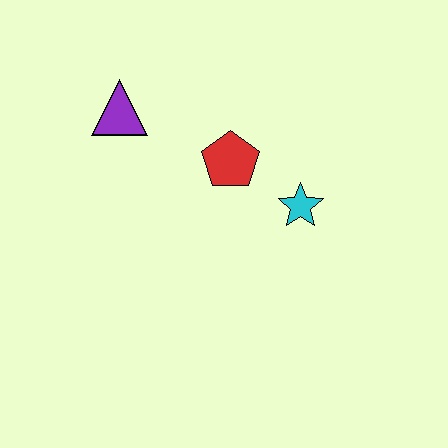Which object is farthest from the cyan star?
The purple triangle is farthest from the cyan star.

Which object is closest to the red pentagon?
The cyan star is closest to the red pentagon.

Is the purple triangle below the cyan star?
No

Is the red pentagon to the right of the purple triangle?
Yes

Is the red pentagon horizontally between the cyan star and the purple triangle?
Yes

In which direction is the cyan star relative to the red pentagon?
The cyan star is to the right of the red pentagon.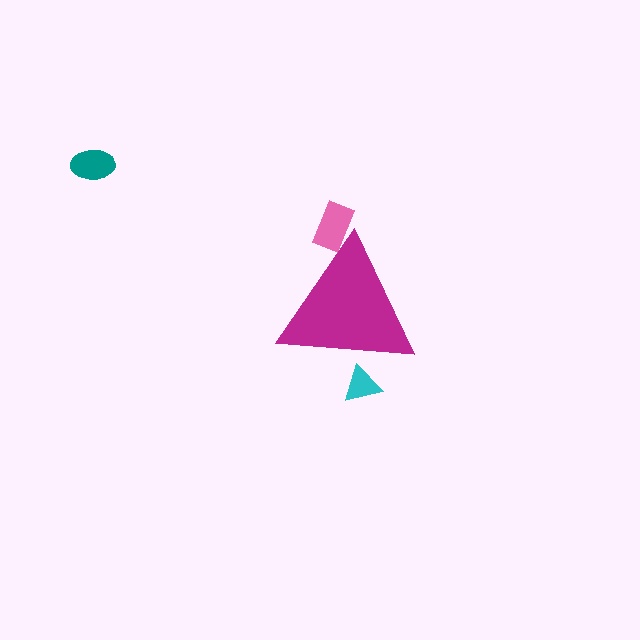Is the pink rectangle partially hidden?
Yes, the pink rectangle is partially hidden behind the magenta triangle.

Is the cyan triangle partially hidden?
Yes, the cyan triangle is partially hidden behind the magenta triangle.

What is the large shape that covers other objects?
A magenta triangle.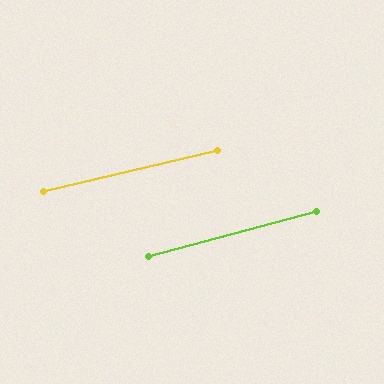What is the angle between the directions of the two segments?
Approximately 2 degrees.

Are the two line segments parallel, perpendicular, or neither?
Parallel — their directions differ by only 1.8°.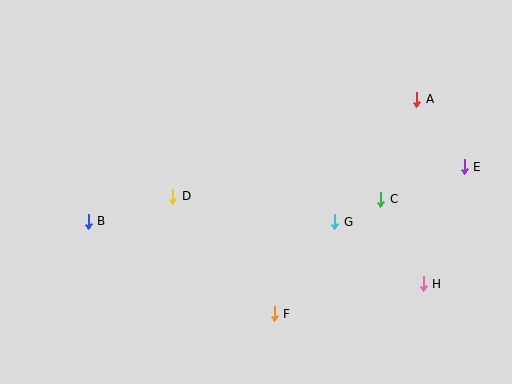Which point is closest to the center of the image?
Point D at (173, 196) is closest to the center.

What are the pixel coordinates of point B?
Point B is at (88, 221).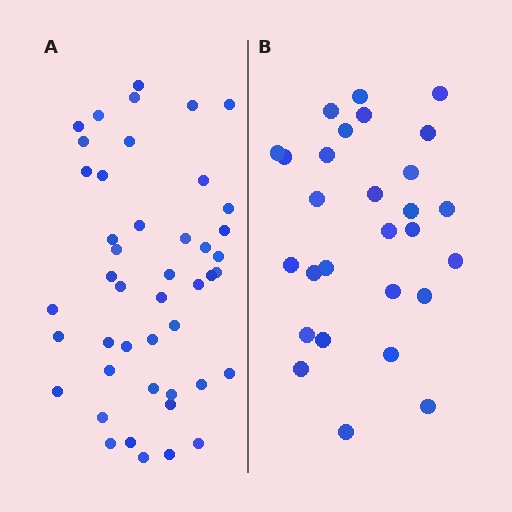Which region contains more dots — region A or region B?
Region A (the left region) has more dots.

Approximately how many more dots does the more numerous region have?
Region A has approximately 15 more dots than region B.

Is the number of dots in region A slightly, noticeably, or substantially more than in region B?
Region A has substantially more. The ratio is roughly 1.6 to 1.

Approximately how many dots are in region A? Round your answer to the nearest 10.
About 40 dots. (The exact count is 45, which rounds to 40.)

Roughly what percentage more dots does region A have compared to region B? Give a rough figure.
About 60% more.